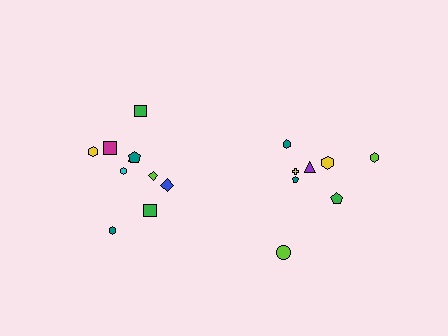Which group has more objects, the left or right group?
The left group.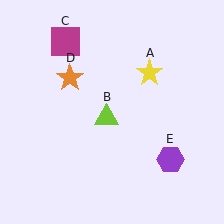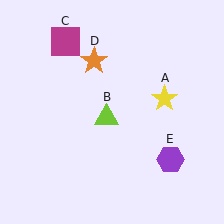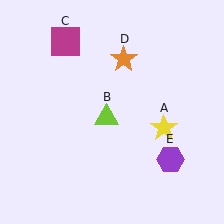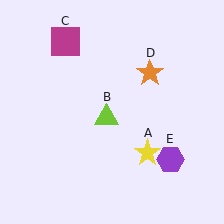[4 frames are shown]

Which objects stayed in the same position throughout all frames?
Lime triangle (object B) and magenta square (object C) and purple hexagon (object E) remained stationary.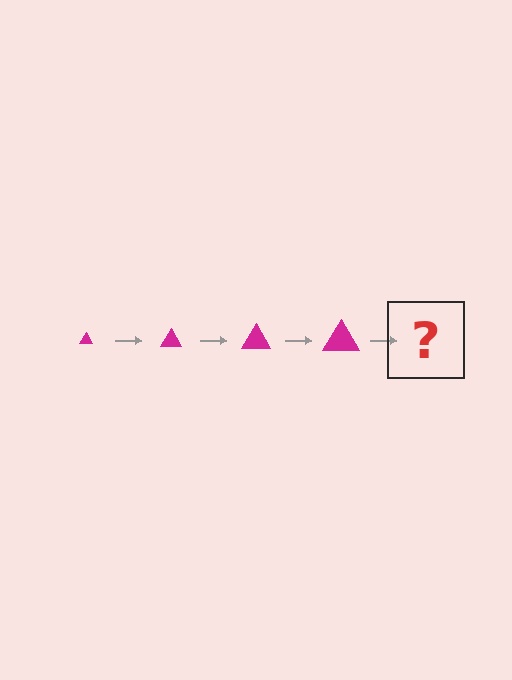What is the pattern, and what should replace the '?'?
The pattern is that the triangle gets progressively larger each step. The '?' should be a magenta triangle, larger than the previous one.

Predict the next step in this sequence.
The next step is a magenta triangle, larger than the previous one.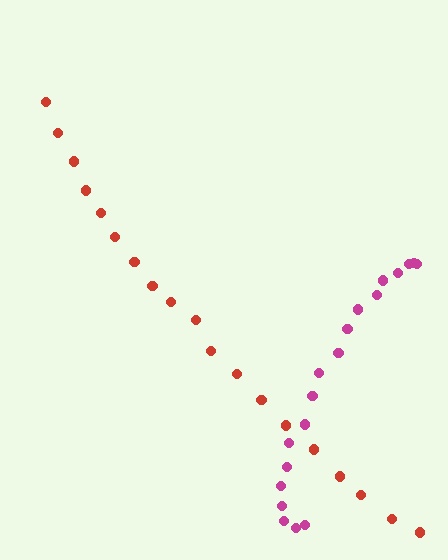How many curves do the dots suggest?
There are 2 distinct paths.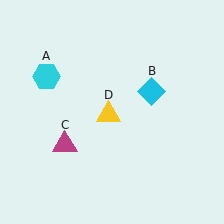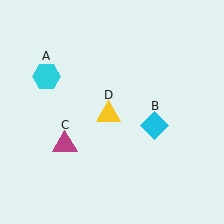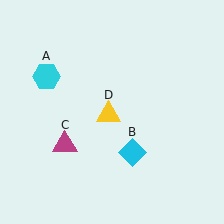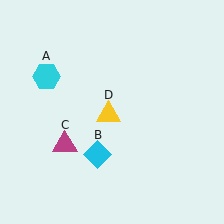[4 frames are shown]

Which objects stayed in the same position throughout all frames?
Cyan hexagon (object A) and magenta triangle (object C) and yellow triangle (object D) remained stationary.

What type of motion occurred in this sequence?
The cyan diamond (object B) rotated clockwise around the center of the scene.